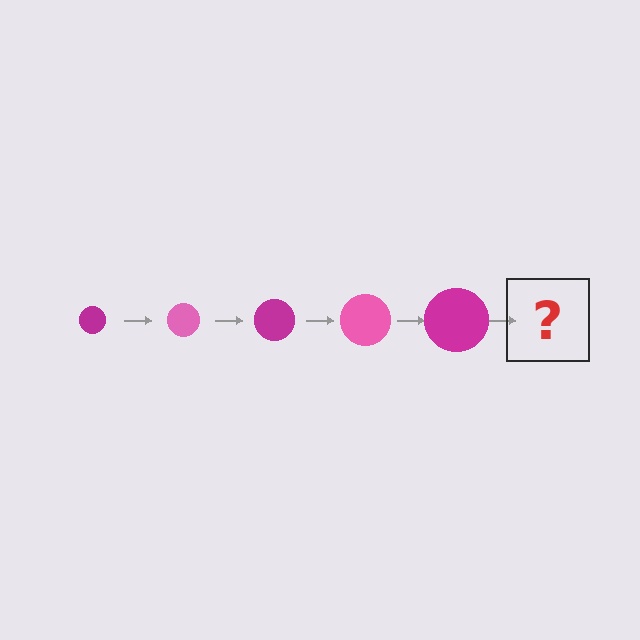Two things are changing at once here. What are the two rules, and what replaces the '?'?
The two rules are that the circle grows larger each step and the color cycles through magenta and pink. The '?' should be a pink circle, larger than the previous one.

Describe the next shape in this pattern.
It should be a pink circle, larger than the previous one.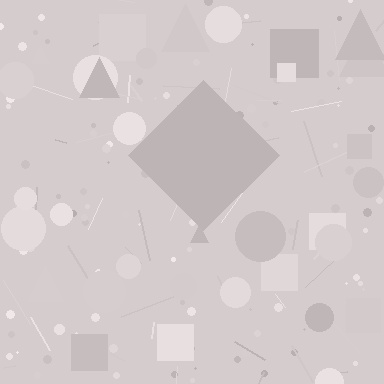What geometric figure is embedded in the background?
A diamond is embedded in the background.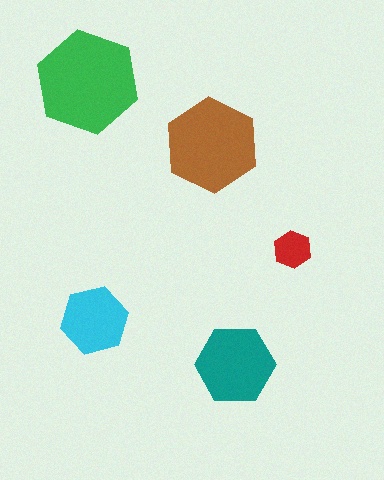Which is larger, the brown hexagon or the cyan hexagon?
The brown one.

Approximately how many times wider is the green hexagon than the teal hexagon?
About 1.5 times wider.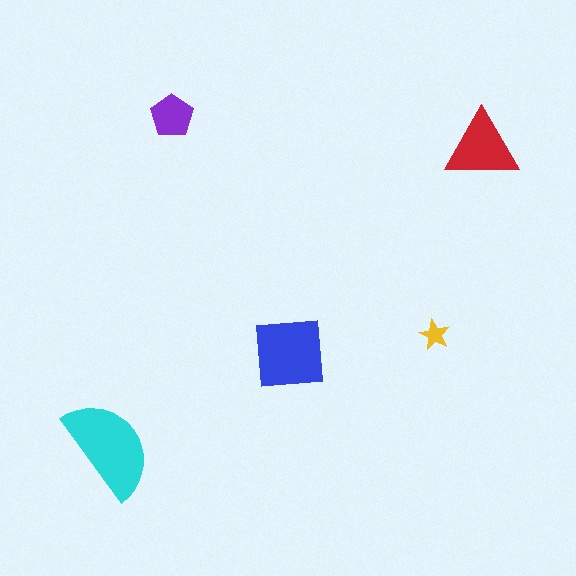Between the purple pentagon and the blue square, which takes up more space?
The blue square.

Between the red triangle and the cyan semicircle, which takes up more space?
The cyan semicircle.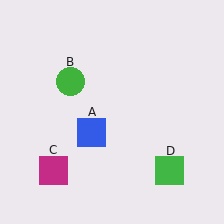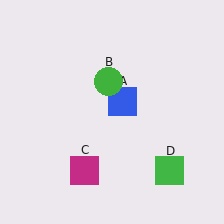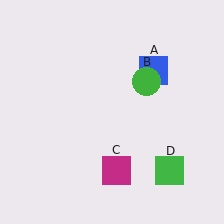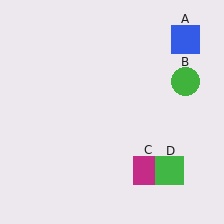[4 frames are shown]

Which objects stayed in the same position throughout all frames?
Green square (object D) remained stationary.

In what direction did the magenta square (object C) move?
The magenta square (object C) moved right.